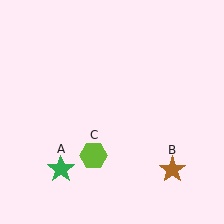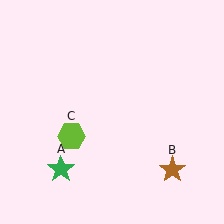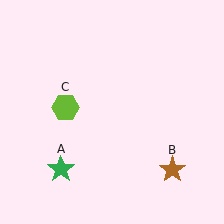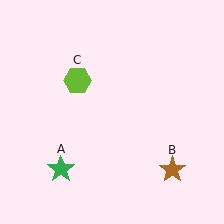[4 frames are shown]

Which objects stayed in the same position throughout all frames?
Green star (object A) and brown star (object B) remained stationary.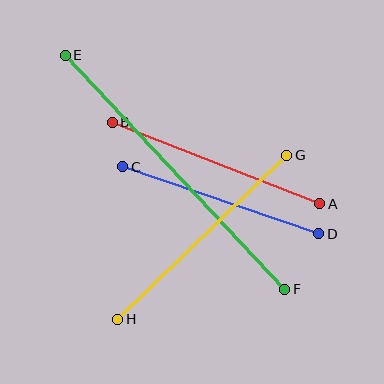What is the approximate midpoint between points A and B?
The midpoint is at approximately (216, 163) pixels.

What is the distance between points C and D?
The distance is approximately 207 pixels.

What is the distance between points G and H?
The distance is approximately 236 pixels.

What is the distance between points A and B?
The distance is approximately 223 pixels.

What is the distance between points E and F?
The distance is approximately 321 pixels.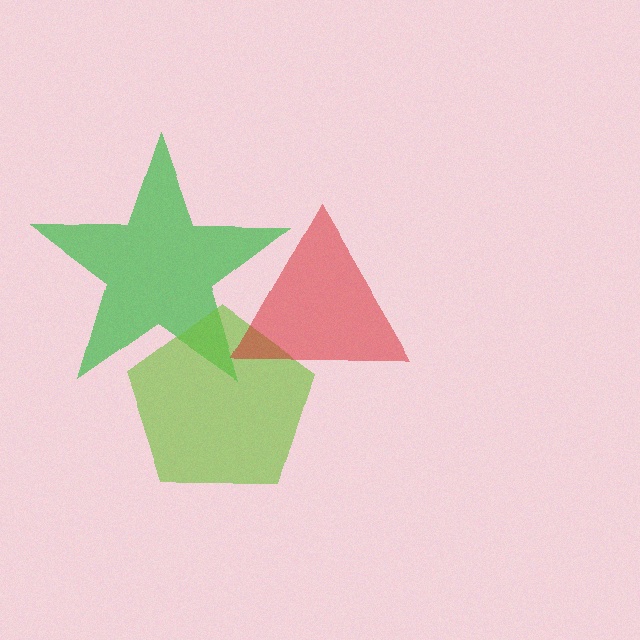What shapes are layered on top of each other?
The layered shapes are: a green star, a lime pentagon, a red triangle.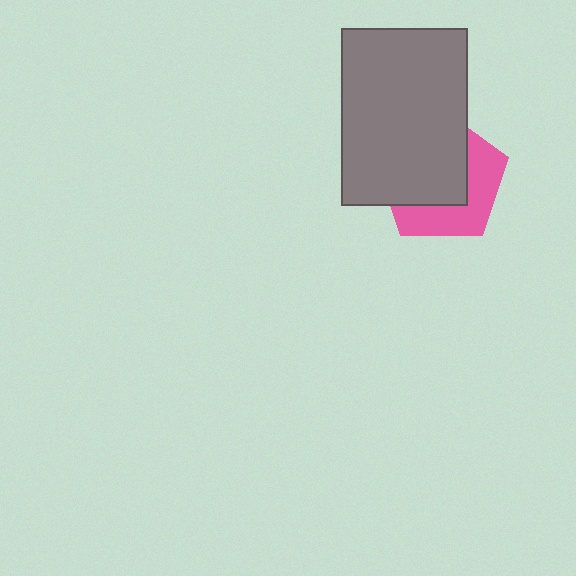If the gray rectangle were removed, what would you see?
You would see the complete pink pentagon.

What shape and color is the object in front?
The object in front is a gray rectangle.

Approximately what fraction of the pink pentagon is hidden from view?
Roughly 57% of the pink pentagon is hidden behind the gray rectangle.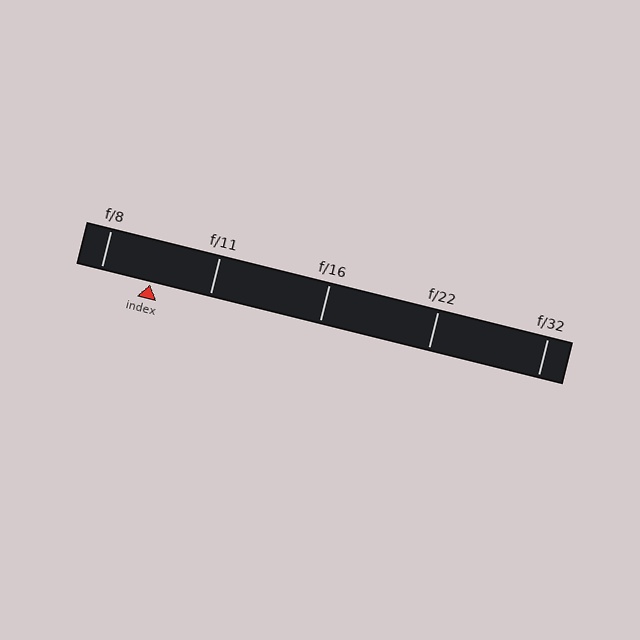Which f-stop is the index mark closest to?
The index mark is closest to f/8.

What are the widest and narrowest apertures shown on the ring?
The widest aperture shown is f/8 and the narrowest is f/32.